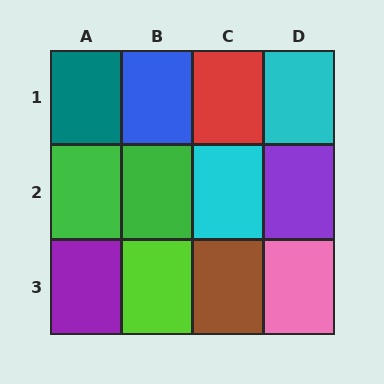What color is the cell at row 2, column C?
Cyan.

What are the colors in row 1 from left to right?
Teal, blue, red, cyan.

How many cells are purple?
2 cells are purple.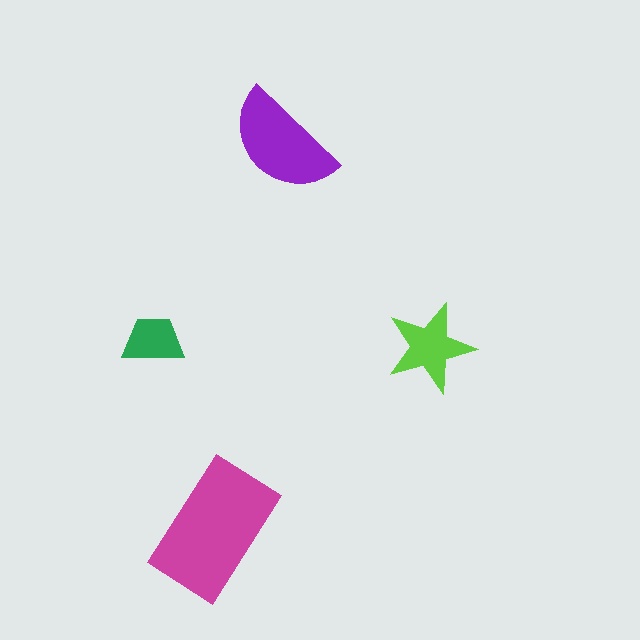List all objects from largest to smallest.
The magenta rectangle, the purple semicircle, the lime star, the green trapezoid.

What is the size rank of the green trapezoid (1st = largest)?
4th.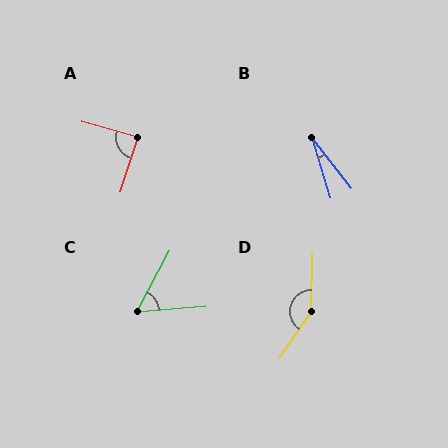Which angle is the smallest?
B, at approximately 21 degrees.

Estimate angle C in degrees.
Approximately 57 degrees.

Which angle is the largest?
D, at approximately 148 degrees.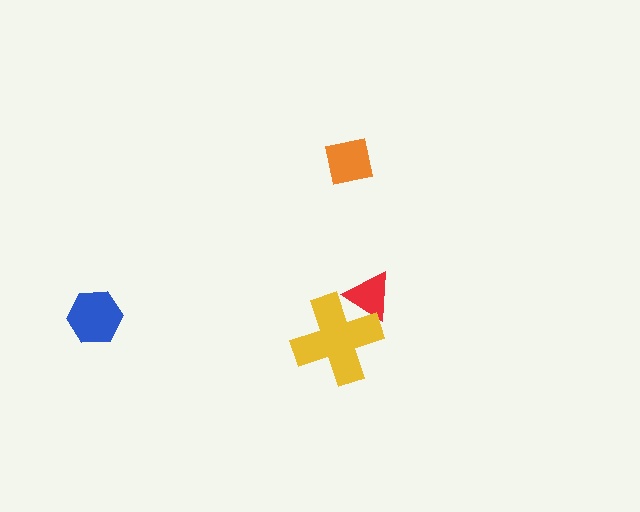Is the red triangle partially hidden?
Yes, it is partially covered by another shape.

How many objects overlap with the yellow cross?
1 object overlaps with the yellow cross.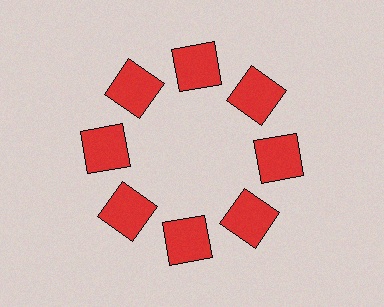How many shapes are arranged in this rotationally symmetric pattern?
There are 8 shapes, arranged in 8 groups of 1.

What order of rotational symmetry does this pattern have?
This pattern has 8-fold rotational symmetry.